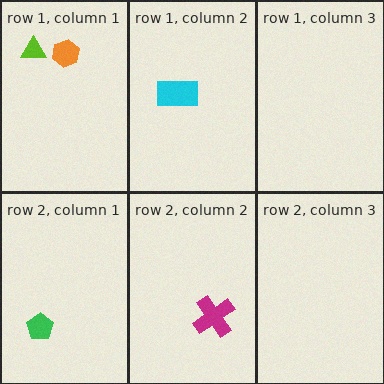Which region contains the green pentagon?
The row 2, column 1 region.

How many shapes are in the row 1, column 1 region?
2.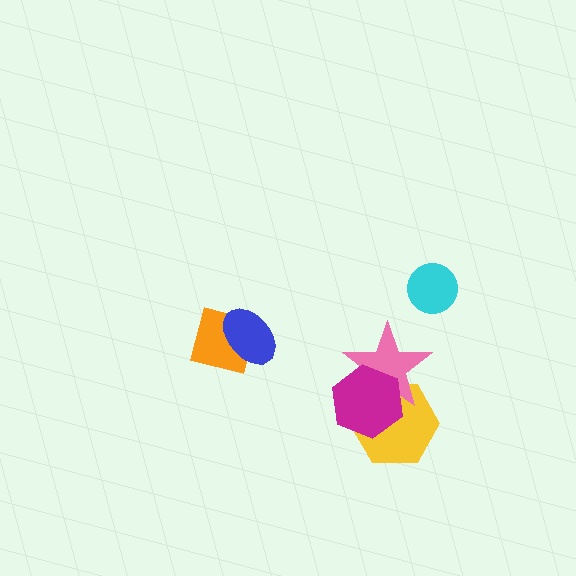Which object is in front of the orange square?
The blue ellipse is in front of the orange square.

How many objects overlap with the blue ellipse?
1 object overlaps with the blue ellipse.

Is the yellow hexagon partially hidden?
Yes, it is partially covered by another shape.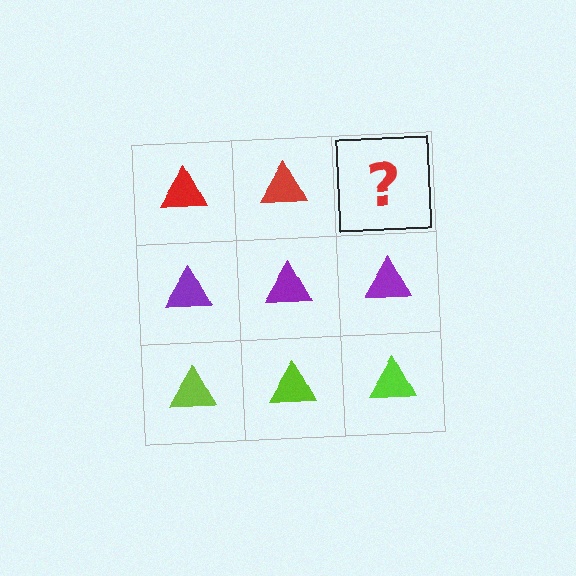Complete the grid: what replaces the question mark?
The question mark should be replaced with a red triangle.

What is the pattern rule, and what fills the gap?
The rule is that each row has a consistent color. The gap should be filled with a red triangle.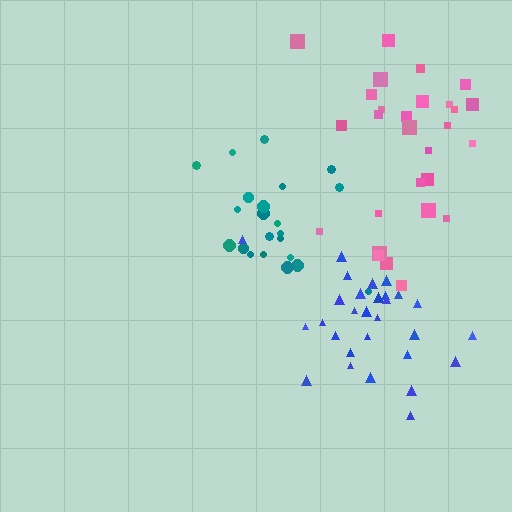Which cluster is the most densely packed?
Blue.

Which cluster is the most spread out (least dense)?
Pink.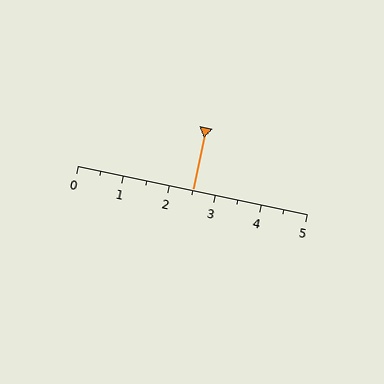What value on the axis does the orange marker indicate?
The marker indicates approximately 2.5.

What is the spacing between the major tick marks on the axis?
The major ticks are spaced 1 apart.